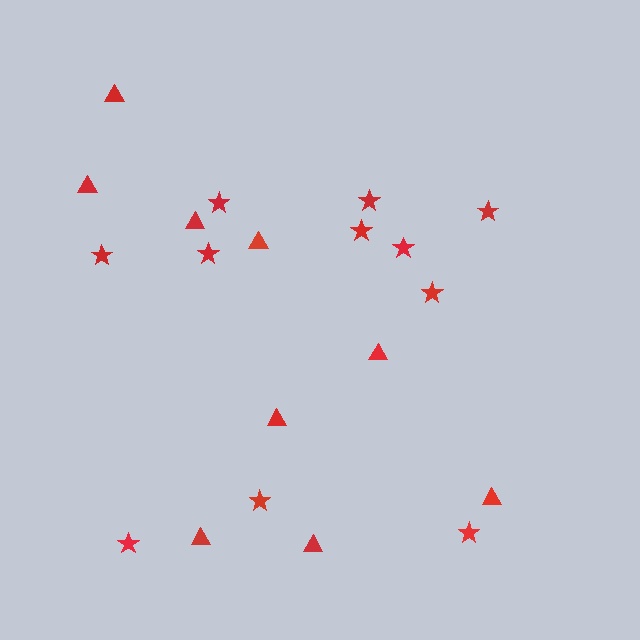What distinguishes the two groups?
There are 2 groups: one group of stars (11) and one group of triangles (9).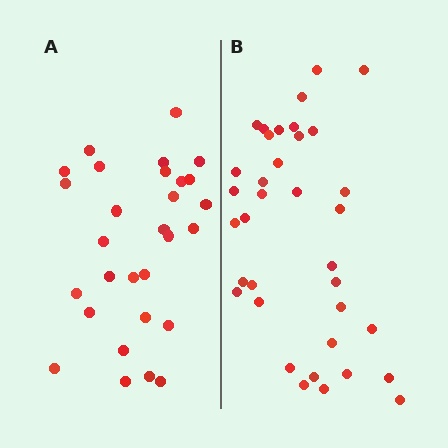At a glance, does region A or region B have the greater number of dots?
Region B (the right region) has more dots.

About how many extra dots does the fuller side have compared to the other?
Region B has roughly 8 or so more dots than region A.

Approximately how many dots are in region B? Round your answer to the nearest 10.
About 40 dots. (The exact count is 36, which rounds to 40.)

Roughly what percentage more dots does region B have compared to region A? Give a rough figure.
About 25% more.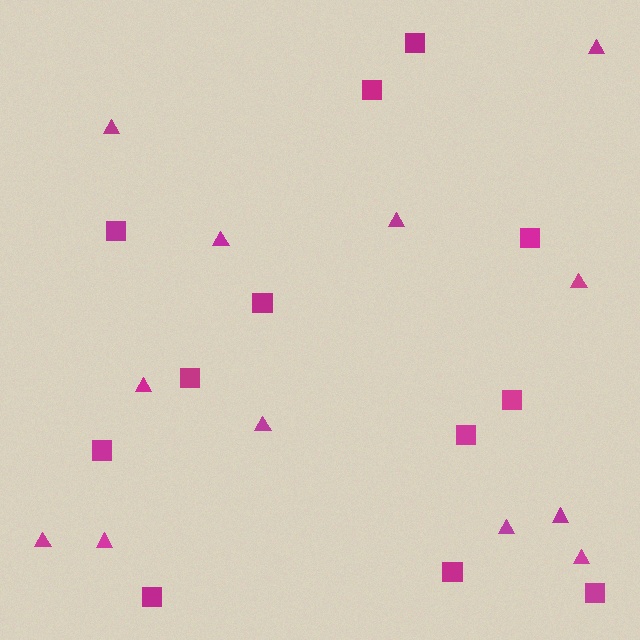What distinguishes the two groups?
There are 2 groups: one group of triangles (12) and one group of squares (12).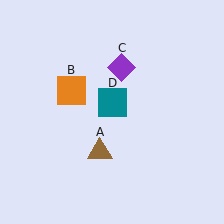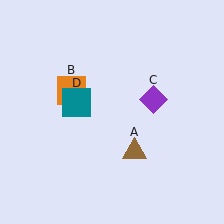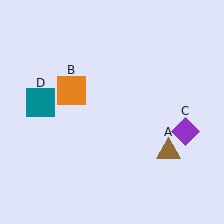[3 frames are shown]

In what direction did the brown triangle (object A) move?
The brown triangle (object A) moved right.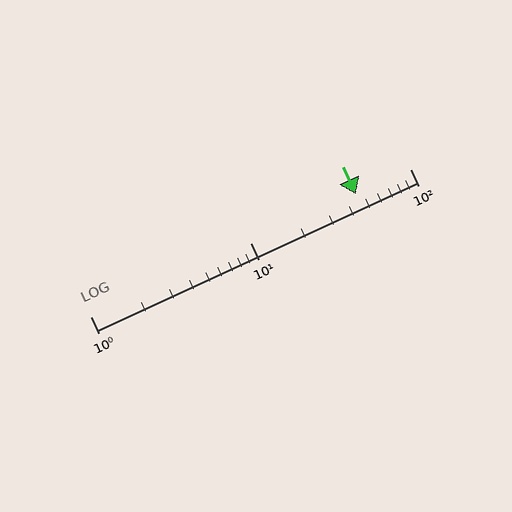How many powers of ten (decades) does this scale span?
The scale spans 2 decades, from 1 to 100.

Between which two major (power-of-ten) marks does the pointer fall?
The pointer is between 10 and 100.